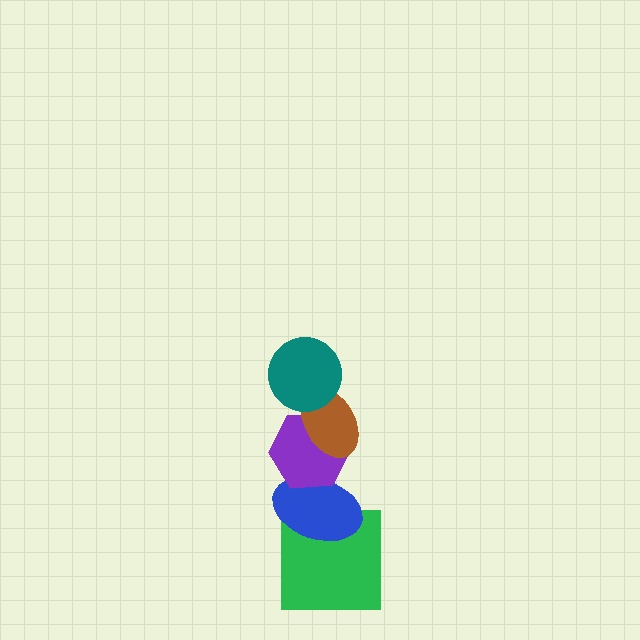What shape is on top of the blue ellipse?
The purple hexagon is on top of the blue ellipse.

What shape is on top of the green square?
The blue ellipse is on top of the green square.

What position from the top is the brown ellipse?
The brown ellipse is 2nd from the top.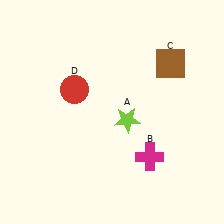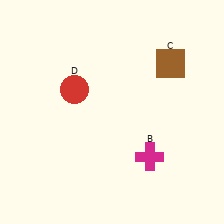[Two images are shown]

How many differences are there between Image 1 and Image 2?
There is 1 difference between the two images.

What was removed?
The lime star (A) was removed in Image 2.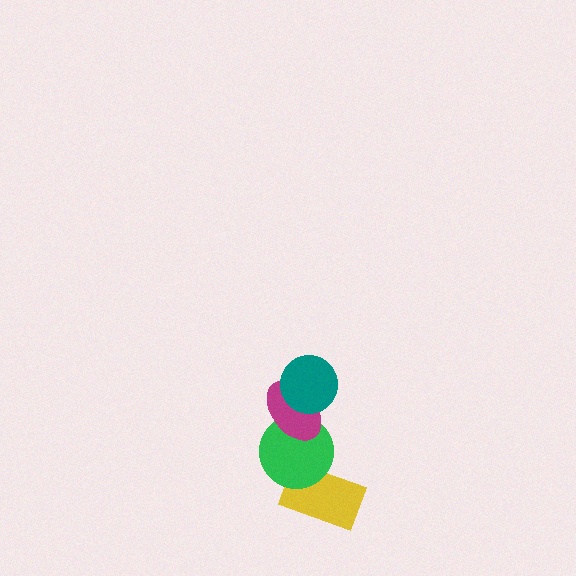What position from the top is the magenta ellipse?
The magenta ellipse is 2nd from the top.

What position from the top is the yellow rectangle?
The yellow rectangle is 4th from the top.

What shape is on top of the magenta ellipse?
The teal circle is on top of the magenta ellipse.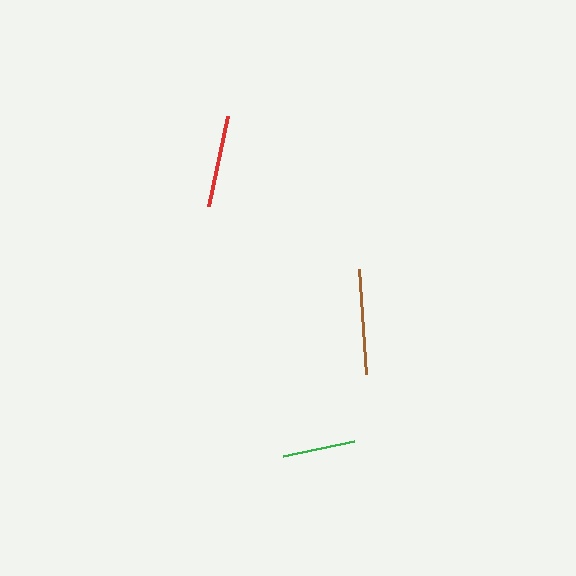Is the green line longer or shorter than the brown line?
The brown line is longer than the green line.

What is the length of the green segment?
The green segment is approximately 73 pixels long.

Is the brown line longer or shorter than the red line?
The brown line is longer than the red line.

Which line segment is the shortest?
The green line is the shortest at approximately 73 pixels.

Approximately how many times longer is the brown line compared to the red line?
The brown line is approximately 1.1 times the length of the red line.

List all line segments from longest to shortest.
From longest to shortest: brown, red, green.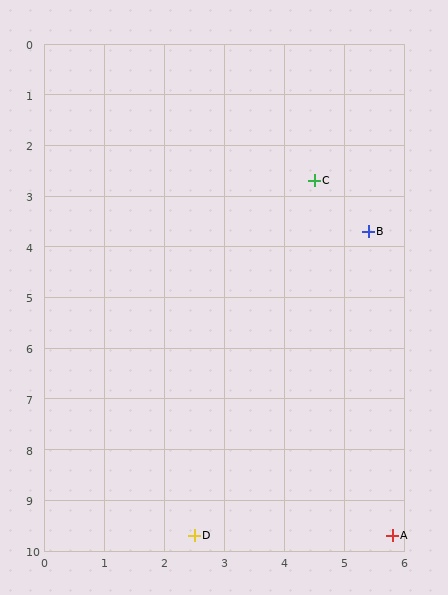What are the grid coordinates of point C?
Point C is at approximately (4.5, 2.7).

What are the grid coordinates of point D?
Point D is at approximately (2.5, 9.7).